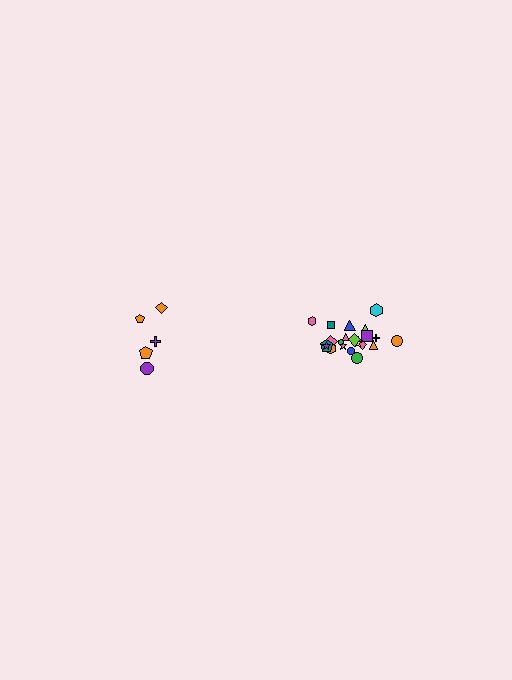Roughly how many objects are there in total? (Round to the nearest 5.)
Roughly 25 objects in total.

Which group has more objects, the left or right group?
The right group.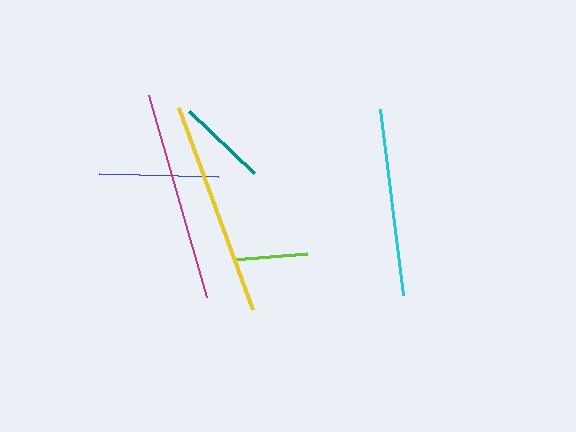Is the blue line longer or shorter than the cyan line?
The cyan line is longer than the blue line.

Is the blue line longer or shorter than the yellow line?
The yellow line is longer than the blue line.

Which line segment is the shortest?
The lime line is the shortest at approximately 74 pixels.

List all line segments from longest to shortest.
From longest to shortest: yellow, magenta, cyan, blue, teal, lime.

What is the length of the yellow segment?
The yellow segment is approximately 215 pixels long.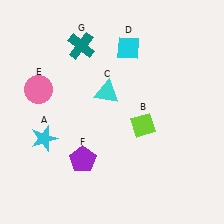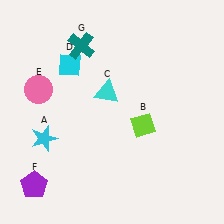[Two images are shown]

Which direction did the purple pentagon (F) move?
The purple pentagon (F) moved left.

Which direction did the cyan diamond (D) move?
The cyan diamond (D) moved left.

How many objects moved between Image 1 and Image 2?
2 objects moved between the two images.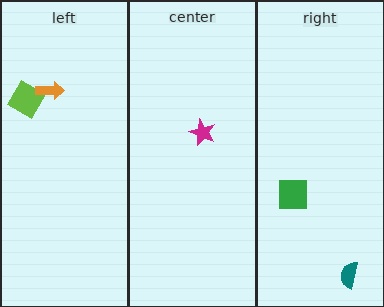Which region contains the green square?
The right region.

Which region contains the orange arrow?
The left region.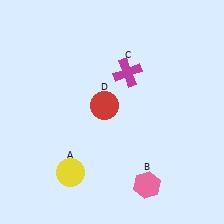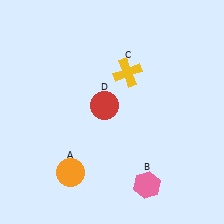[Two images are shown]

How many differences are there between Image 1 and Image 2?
There are 2 differences between the two images.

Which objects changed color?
A changed from yellow to orange. C changed from magenta to yellow.